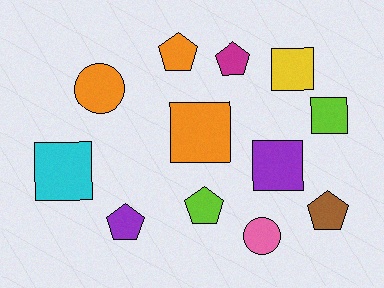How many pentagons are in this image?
There are 5 pentagons.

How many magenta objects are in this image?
There is 1 magenta object.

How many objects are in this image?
There are 12 objects.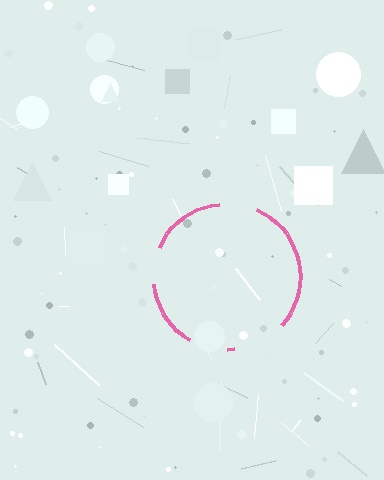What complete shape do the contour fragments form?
The contour fragments form a circle.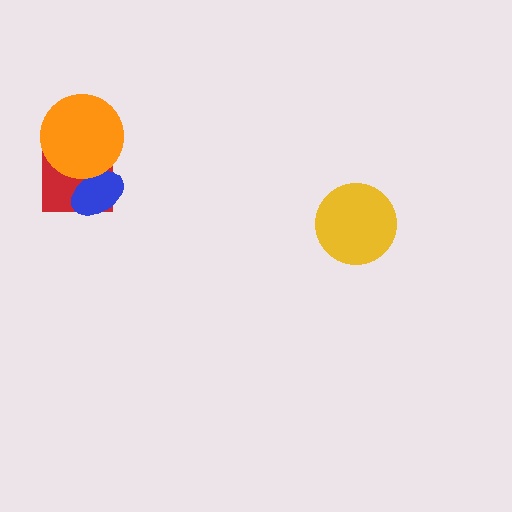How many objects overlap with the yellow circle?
0 objects overlap with the yellow circle.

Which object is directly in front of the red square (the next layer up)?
The blue ellipse is directly in front of the red square.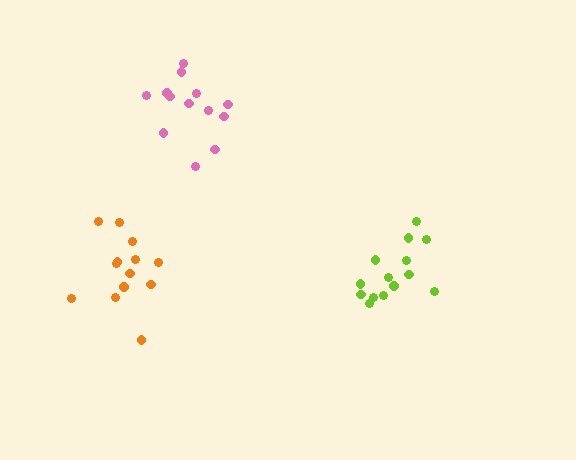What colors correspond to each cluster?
The clusters are colored: pink, lime, orange.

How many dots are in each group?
Group 1: 13 dots, Group 2: 14 dots, Group 3: 13 dots (40 total).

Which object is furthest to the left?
The orange cluster is leftmost.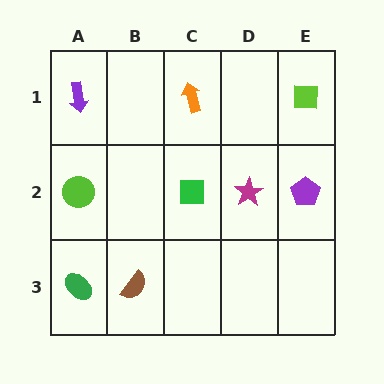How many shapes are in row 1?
3 shapes.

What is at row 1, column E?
A lime square.